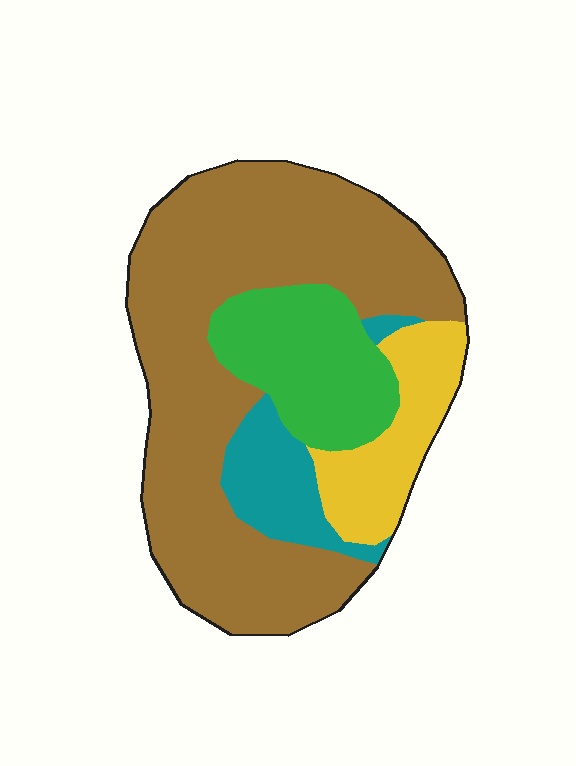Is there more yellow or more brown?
Brown.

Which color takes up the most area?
Brown, at roughly 60%.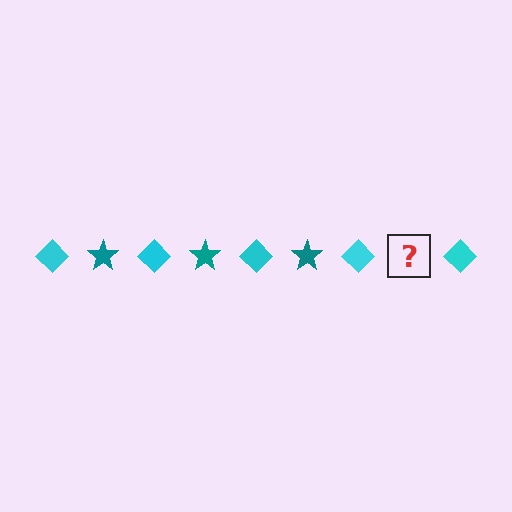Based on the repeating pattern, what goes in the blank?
The blank should be a teal star.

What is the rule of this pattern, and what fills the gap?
The rule is that the pattern alternates between cyan diamond and teal star. The gap should be filled with a teal star.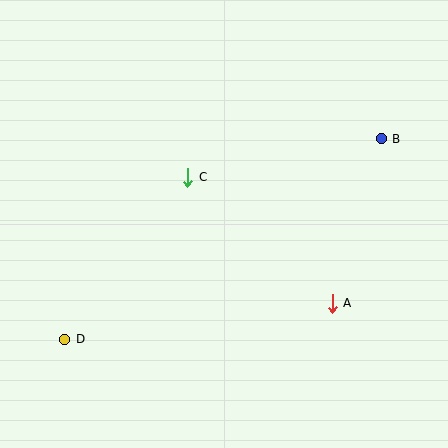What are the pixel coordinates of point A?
Point A is at (332, 303).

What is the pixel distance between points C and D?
The distance between C and D is 203 pixels.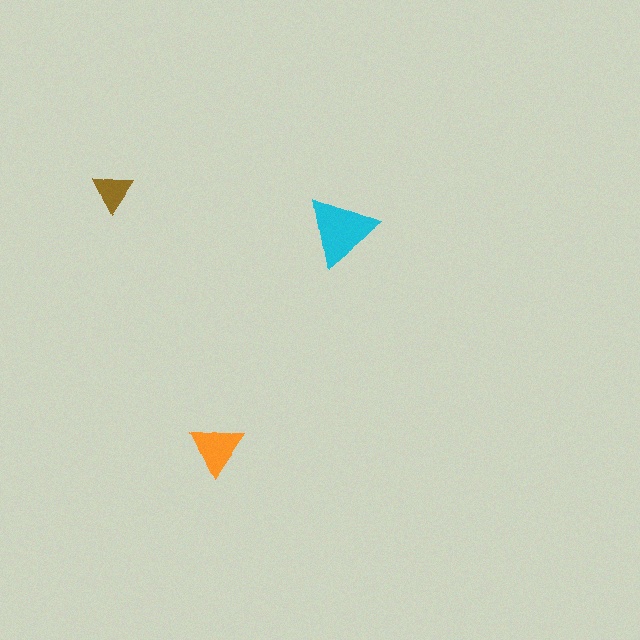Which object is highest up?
The brown triangle is topmost.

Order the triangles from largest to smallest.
the cyan one, the orange one, the brown one.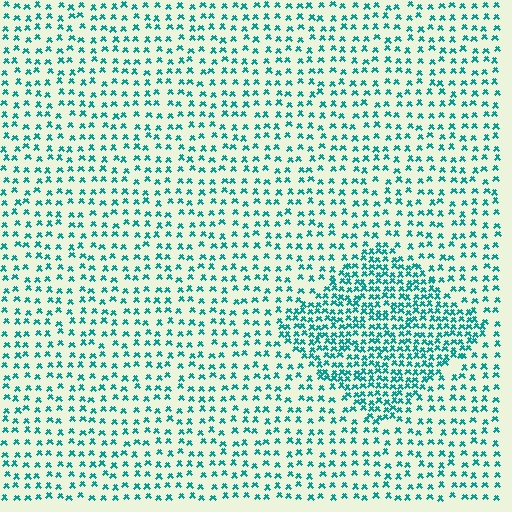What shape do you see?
I see a diamond.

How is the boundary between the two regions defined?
The boundary is defined by a change in element density (approximately 2.1x ratio). All elements are the same color, size, and shape.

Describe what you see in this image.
The image contains small teal elements arranged at two different densities. A diamond-shaped region is visible where the elements are more densely packed than the surrounding area.